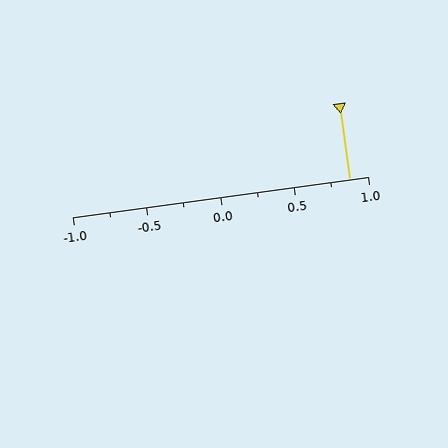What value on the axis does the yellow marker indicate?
The marker indicates approximately 0.88.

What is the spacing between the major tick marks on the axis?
The major ticks are spaced 0.5 apart.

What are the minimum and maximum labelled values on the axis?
The axis runs from -1.0 to 1.0.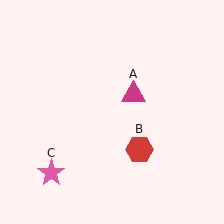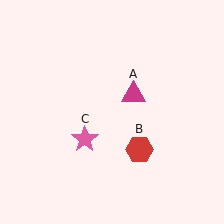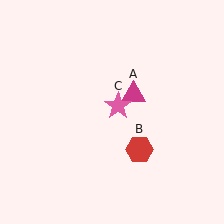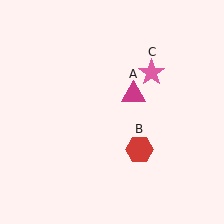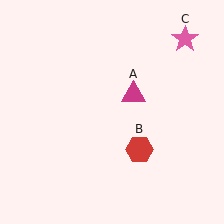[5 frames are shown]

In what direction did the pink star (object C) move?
The pink star (object C) moved up and to the right.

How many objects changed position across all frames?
1 object changed position: pink star (object C).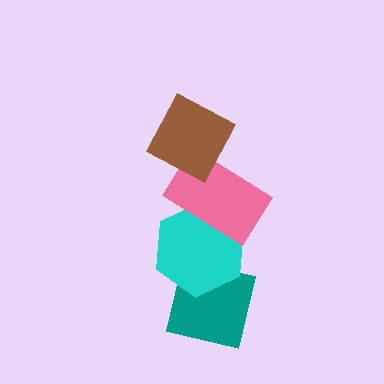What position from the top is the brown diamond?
The brown diamond is 1st from the top.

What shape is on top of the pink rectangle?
The brown diamond is on top of the pink rectangle.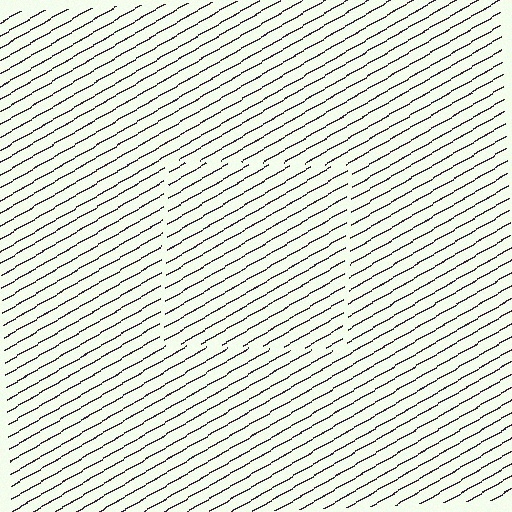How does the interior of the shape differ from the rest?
The interior of the shape contains the same grating, shifted by half a period — the contour is defined by the phase discontinuity where line-ends from the inner and outer gratings abut.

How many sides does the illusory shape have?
4 sides — the line-ends trace a square.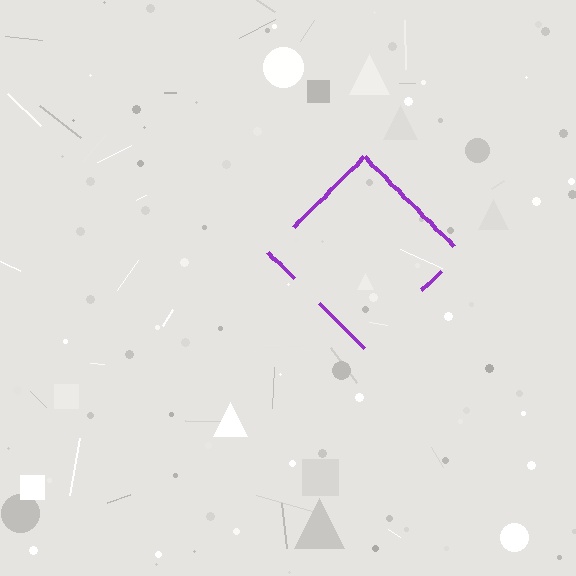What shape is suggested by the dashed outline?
The dashed outline suggests a diamond.